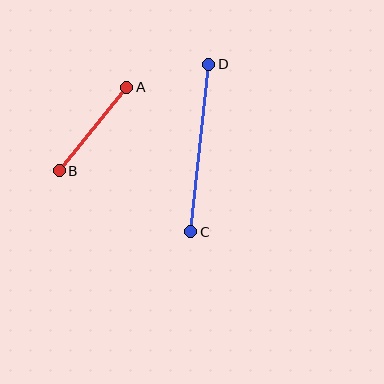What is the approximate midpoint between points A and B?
The midpoint is at approximately (93, 129) pixels.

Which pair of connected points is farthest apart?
Points C and D are farthest apart.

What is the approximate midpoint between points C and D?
The midpoint is at approximately (200, 148) pixels.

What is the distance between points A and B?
The distance is approximately 107 pixels.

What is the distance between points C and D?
The distance is approximately 168 pixels.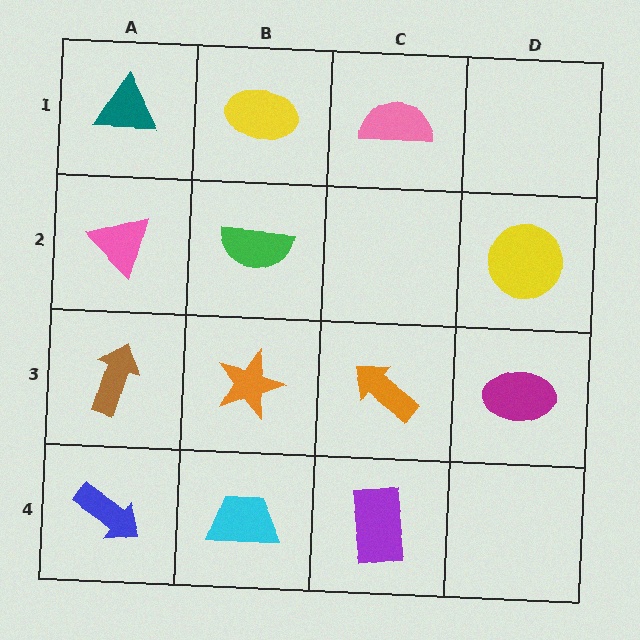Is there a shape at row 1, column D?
No, that cell is empty.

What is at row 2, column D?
A yellow circle.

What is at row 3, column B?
An orange star.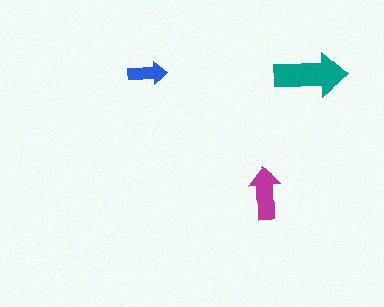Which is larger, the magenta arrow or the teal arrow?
The teal one.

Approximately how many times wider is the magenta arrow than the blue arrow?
About 1.5 times wider.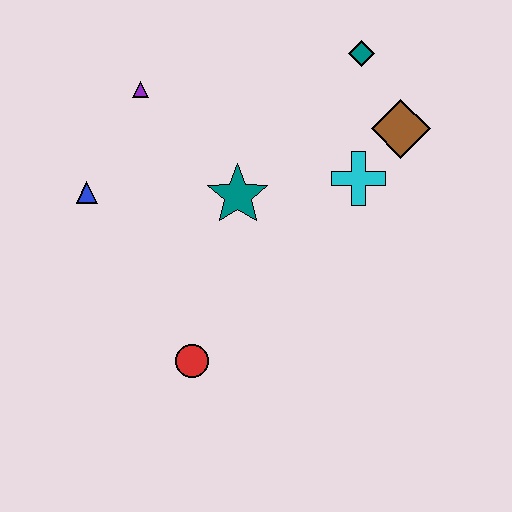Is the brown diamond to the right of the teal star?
Yes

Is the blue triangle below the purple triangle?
Yes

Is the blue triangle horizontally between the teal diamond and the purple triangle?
No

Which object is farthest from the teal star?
The teal diamond is farthest from the teal star.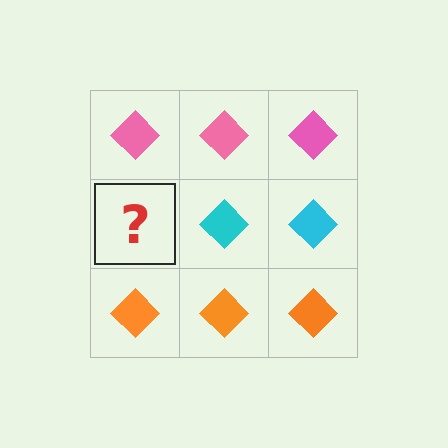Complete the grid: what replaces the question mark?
The question mark should be replaced with a cyan diamond.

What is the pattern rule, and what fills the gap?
The rule is that each row has a consistent color. The gap should be filled with a cyan diamond.